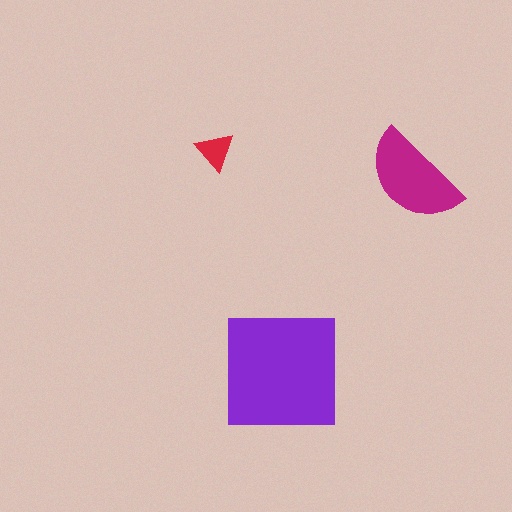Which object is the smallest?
The red triangle.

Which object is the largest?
The purple square.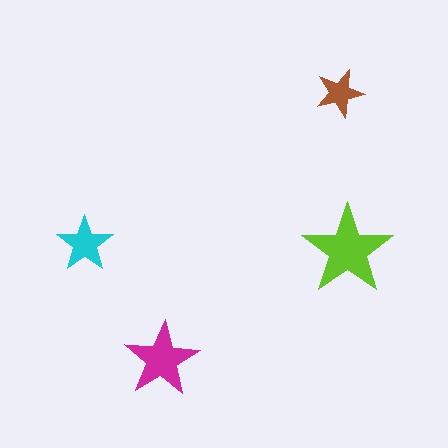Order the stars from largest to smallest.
the lime one, the magenta one, the cyan one, the brown one.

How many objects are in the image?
There are 4 objects in the image.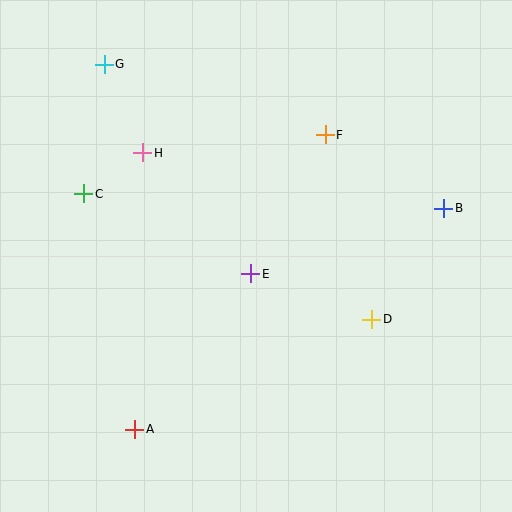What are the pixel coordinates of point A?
Point A is at (135, 429).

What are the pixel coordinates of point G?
Point G is at (104, 64).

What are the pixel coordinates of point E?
Point E is at (251, 274).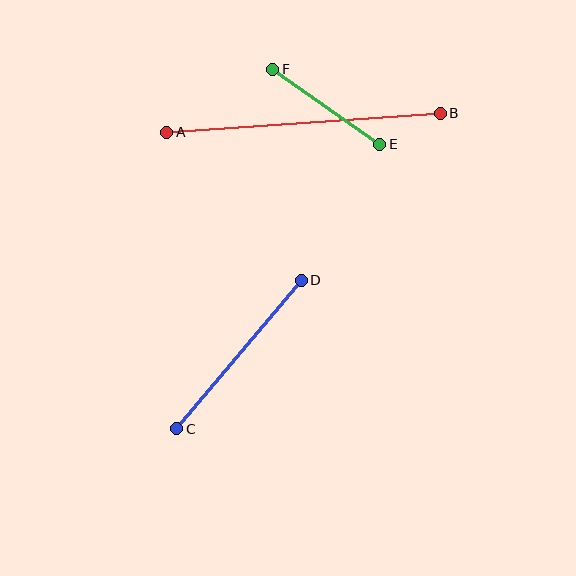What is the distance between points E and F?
The distance is approximately 131 pixels.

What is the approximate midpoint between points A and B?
The midpoint is at approximately (303, 123) pixels.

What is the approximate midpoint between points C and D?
The midpoint is at approximately (239, 354) pixels.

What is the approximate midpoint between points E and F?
The midpoint is at approximately (326, 107) pixels.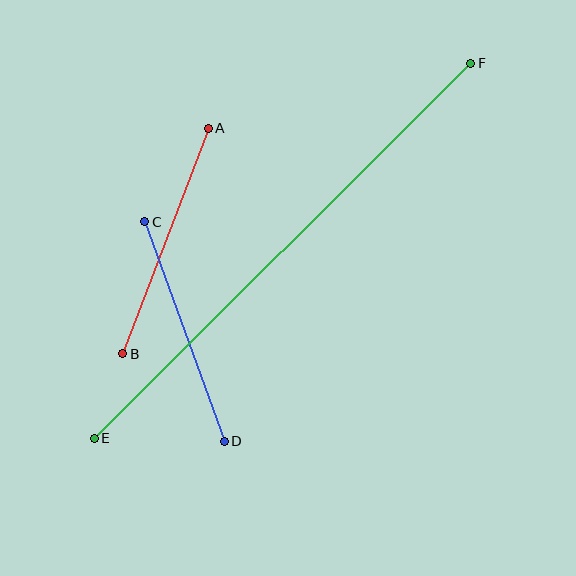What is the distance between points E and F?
The distance is approximately 531 pixels.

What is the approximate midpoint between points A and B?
The midpoint is at approximately (165, 241) pixels.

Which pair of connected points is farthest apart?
Points E and F are farthest apart.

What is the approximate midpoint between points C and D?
The midpoint is at approximately (185, 332) pixels.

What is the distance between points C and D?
The distance is approximately 234 pixels.